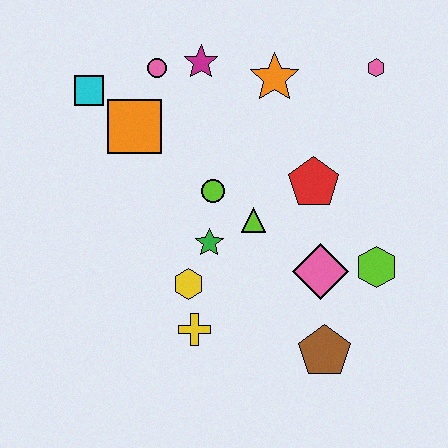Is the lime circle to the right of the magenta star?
Yes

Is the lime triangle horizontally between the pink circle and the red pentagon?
Yes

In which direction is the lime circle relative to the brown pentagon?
The lime circle is above the brown pentagon.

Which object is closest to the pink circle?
The magenta star is closest to the pink circle.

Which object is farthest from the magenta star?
The brown pentagon is farthest from the magenta star.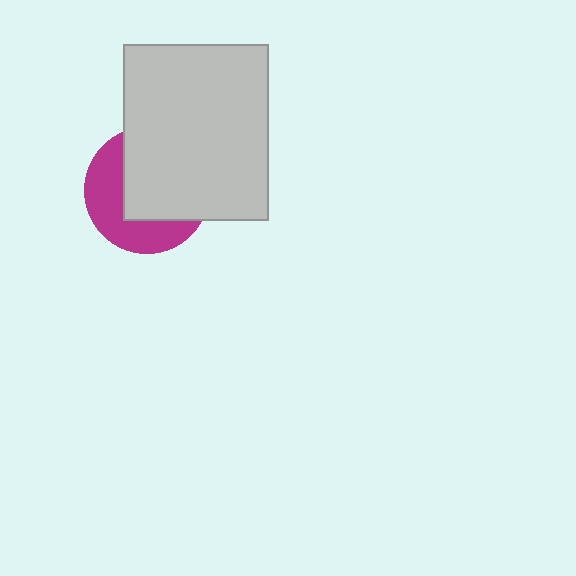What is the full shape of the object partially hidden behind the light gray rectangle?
The partially hidden object is a magenta circle.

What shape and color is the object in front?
The object in front is a light gray rectangle.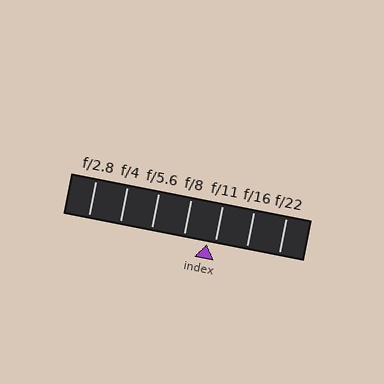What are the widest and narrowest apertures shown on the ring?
The widest aperture shown is f/2.8 and the narrowest is f/22.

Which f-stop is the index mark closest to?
The index mark is closest to f/11.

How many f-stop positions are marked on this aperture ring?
There are 7 f-stop positions marked.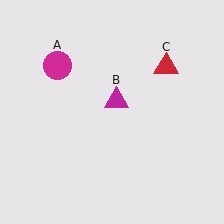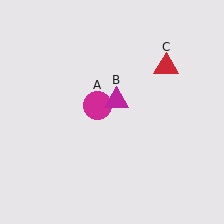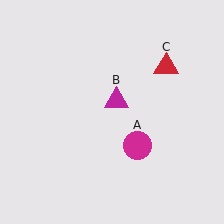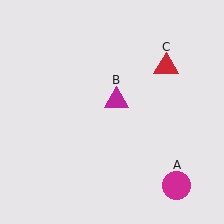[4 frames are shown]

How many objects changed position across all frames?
1 object changed position: magenta circle (object A).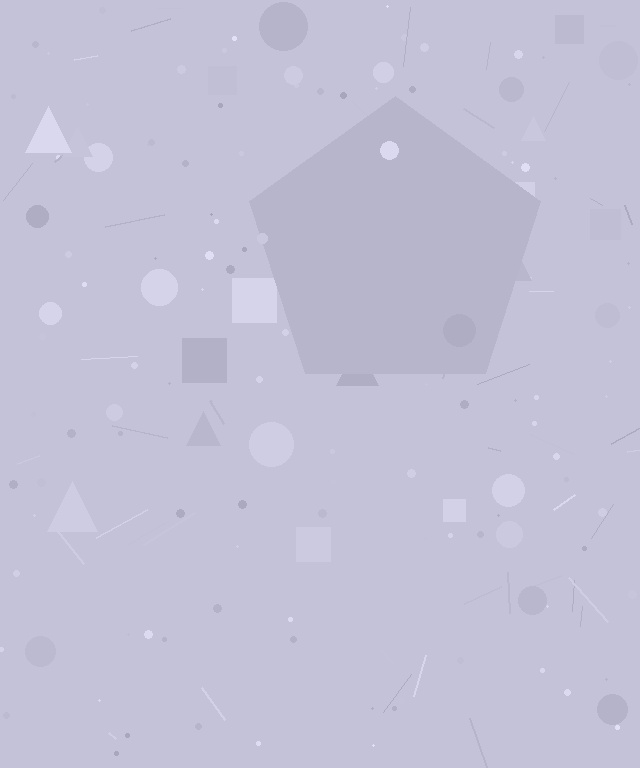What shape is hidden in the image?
A pentagon is hidden in the image.